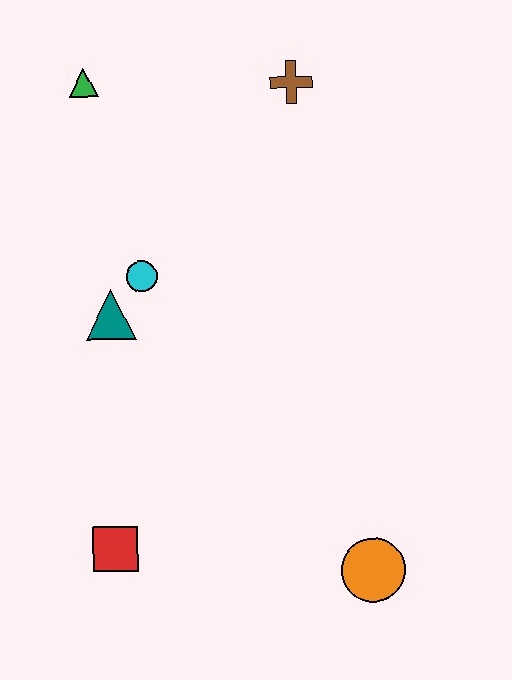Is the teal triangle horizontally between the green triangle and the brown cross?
Yes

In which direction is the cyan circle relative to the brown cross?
The cyan circle is below the brown cross.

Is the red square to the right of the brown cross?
No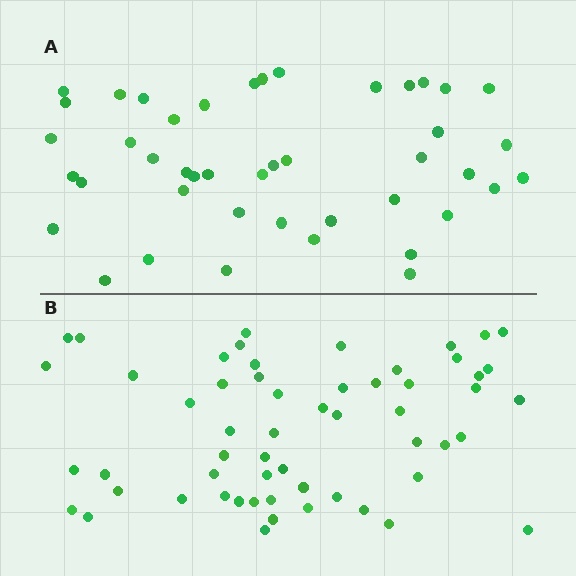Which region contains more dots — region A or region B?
Region B (the bottom region) has more dots.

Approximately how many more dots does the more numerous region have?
Region B has approximately 15 more dots than region A.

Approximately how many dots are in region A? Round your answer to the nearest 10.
About 40 dots. (The exact count is 44, which rounds to 40.)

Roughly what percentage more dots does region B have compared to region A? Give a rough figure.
About 30% more.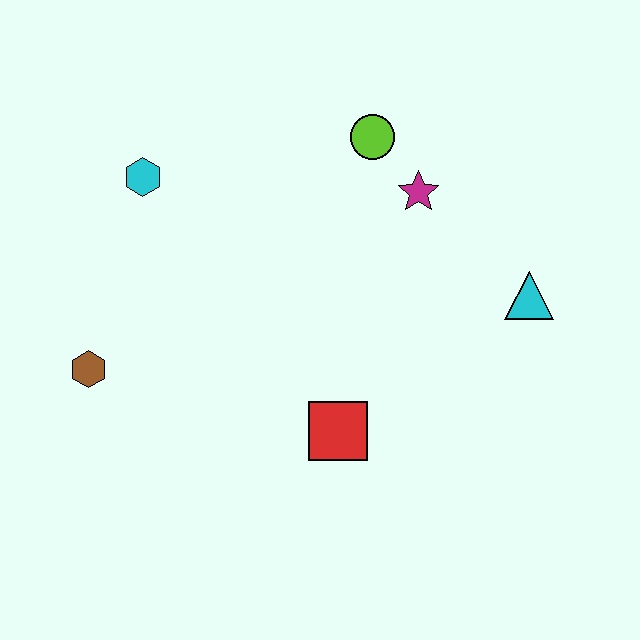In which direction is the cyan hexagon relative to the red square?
The cyan hexagon is above the red square.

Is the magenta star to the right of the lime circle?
Yes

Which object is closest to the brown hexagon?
The cyan hexagon is closest to the brown hexagon.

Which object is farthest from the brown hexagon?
The cyan triangle is farthest from the brown hexagon.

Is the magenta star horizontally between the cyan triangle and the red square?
Yes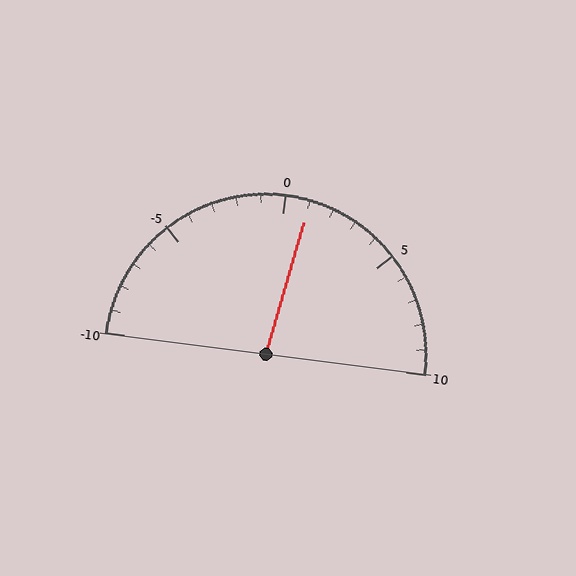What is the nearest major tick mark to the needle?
The nearest major tick mark is 0.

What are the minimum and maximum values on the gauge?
The gauge ranges from -10 to 10.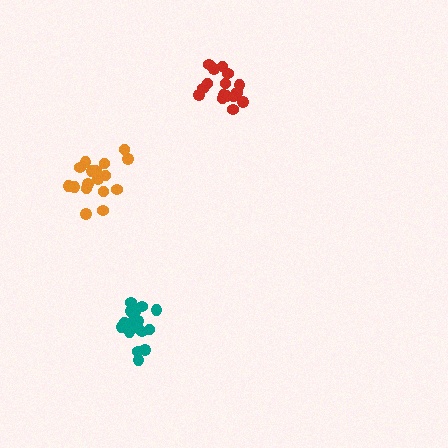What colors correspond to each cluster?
The clusters are colored: orange, red, teal.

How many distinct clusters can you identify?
There are 3 distinct clusters.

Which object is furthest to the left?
The orange cluster is leftmost.